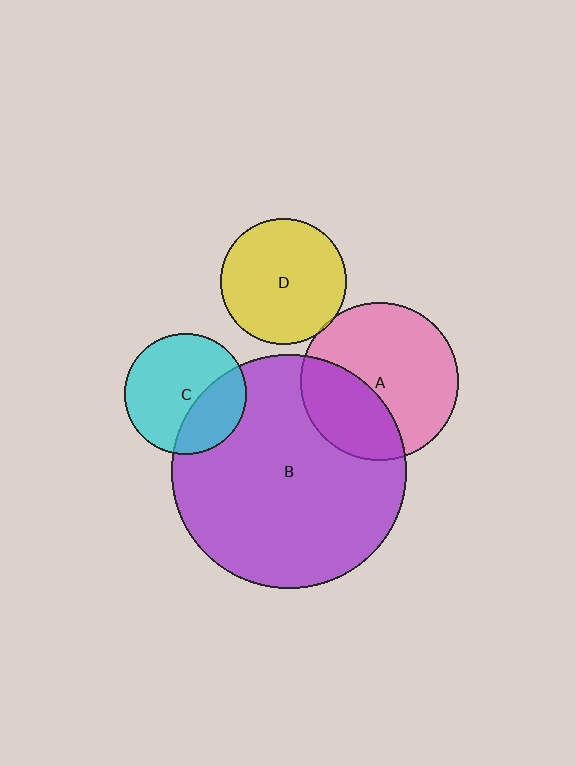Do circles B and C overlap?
Yes.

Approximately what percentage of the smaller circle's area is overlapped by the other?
Approximately 35%.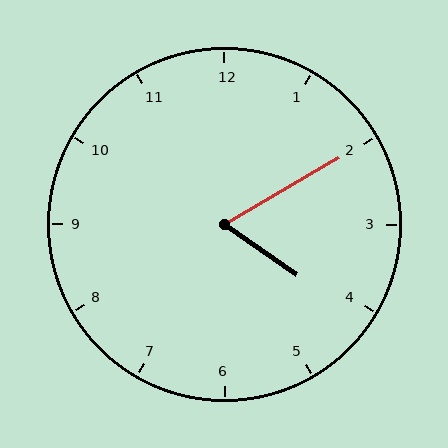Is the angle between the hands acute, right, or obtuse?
It is acute.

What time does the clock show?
4:10.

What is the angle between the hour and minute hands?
Approximately 65 degrees.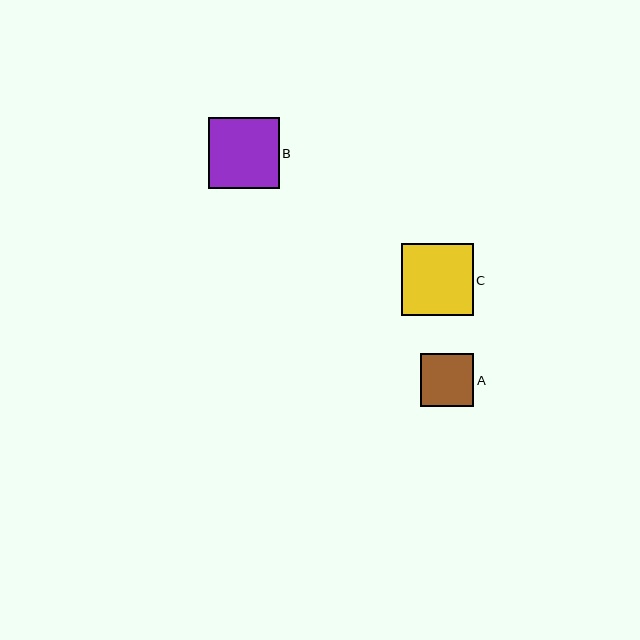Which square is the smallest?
Square A is the smallest with a size of approximately 53 pixels.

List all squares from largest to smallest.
From largest to smallest: C, B, A.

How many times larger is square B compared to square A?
Square B is approximately 1.3 times the size of square A.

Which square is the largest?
Square C is the largest with a size of approximately 71 pixels.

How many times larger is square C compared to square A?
Square C is approximately 1.3 times the size of square A.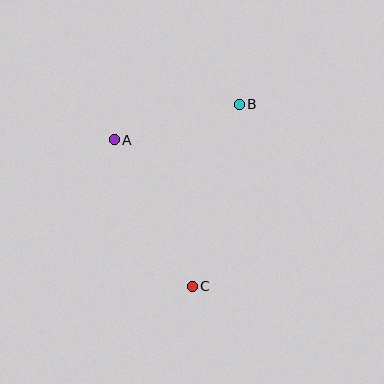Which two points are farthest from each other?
Points B and C are farthest from each other.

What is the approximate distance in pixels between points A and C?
The distance between A and C is approximately 166 pixels.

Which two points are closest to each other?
Points A and B are closest to each other.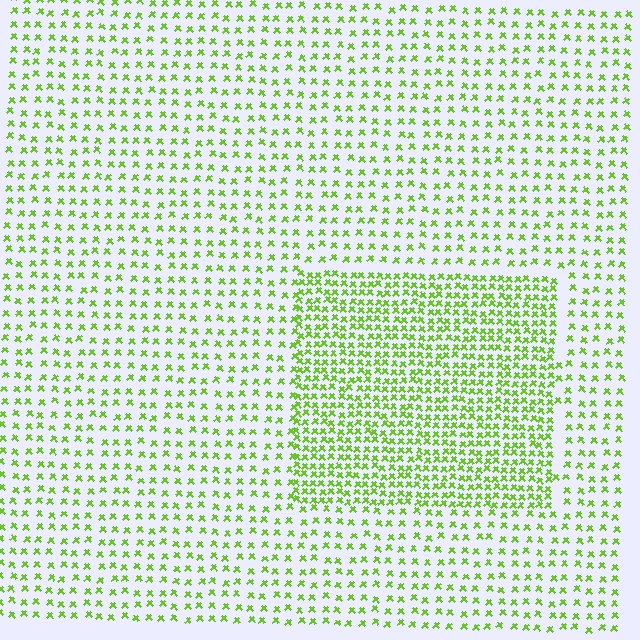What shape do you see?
I see a rectangle.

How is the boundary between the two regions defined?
The boundary is defined by a change in element density (approximately 2.1x ratio). All elements are the same color, size, and shape.